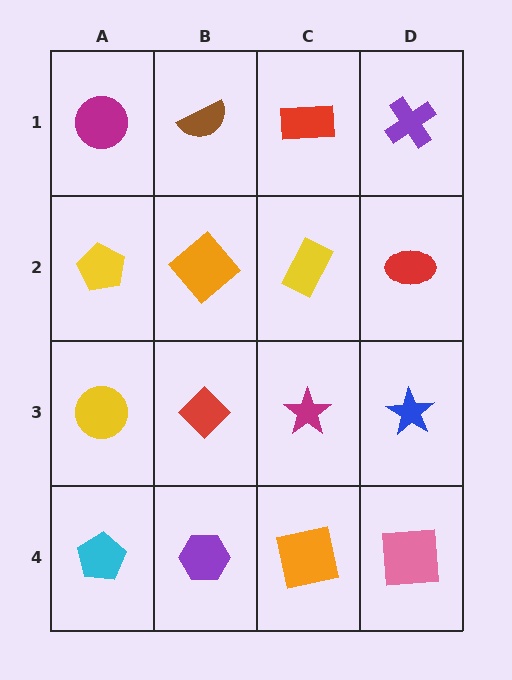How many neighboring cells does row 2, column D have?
3.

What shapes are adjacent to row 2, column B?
A brown semicircle (row 1, column B), a red diamond (row 3, column B), a yellow pentagon (row 2, column A), a yellow rectangle (row 2, column C).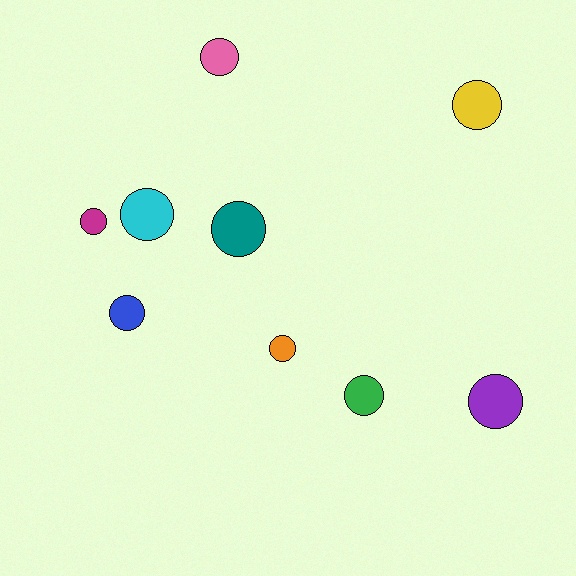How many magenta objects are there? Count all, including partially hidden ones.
There is 1 magenta object.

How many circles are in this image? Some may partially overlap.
There are 9 circles.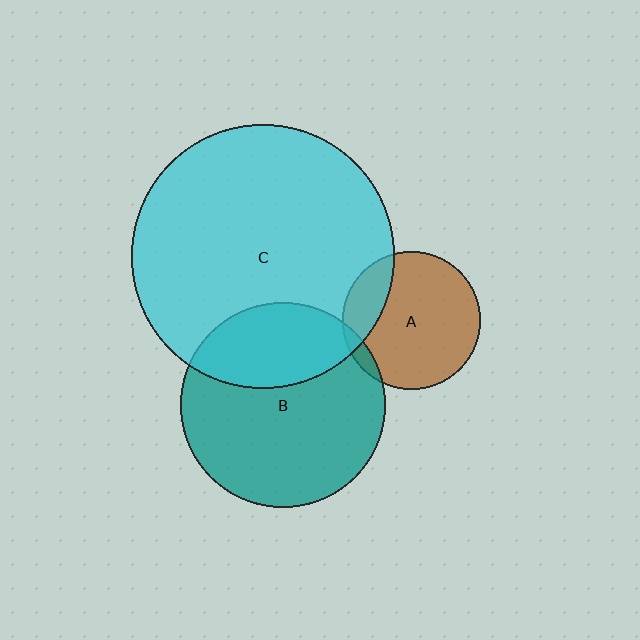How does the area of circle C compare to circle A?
Approximately 3.6 times.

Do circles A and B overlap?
Yes.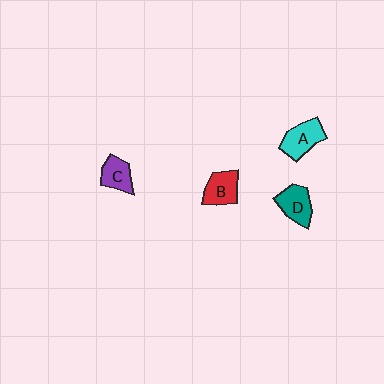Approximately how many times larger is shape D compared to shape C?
Approximately 1.2 times.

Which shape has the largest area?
Shape A (cyan).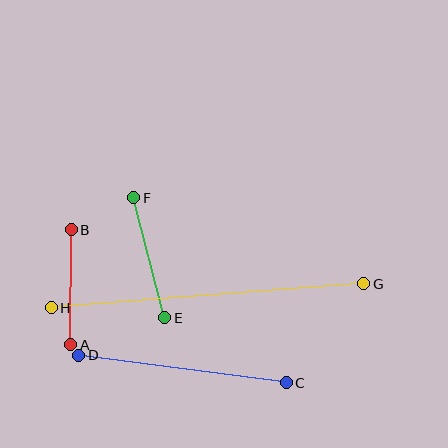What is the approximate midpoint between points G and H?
The midpoint is at approximately (208, 296) pixels.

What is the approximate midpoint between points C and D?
The midpoint is at approximately (183, 369) pixels.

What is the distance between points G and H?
The distance is approximately 314 pixels.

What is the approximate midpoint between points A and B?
The midpoint is at approximately (71, 287) pixels.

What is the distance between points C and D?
The distance is approximately 209 pixels.